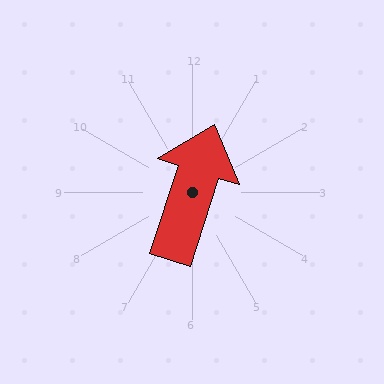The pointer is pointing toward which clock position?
Roughly 1 o'clock.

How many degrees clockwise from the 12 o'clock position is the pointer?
Approximately 18 degrees.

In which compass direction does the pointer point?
North.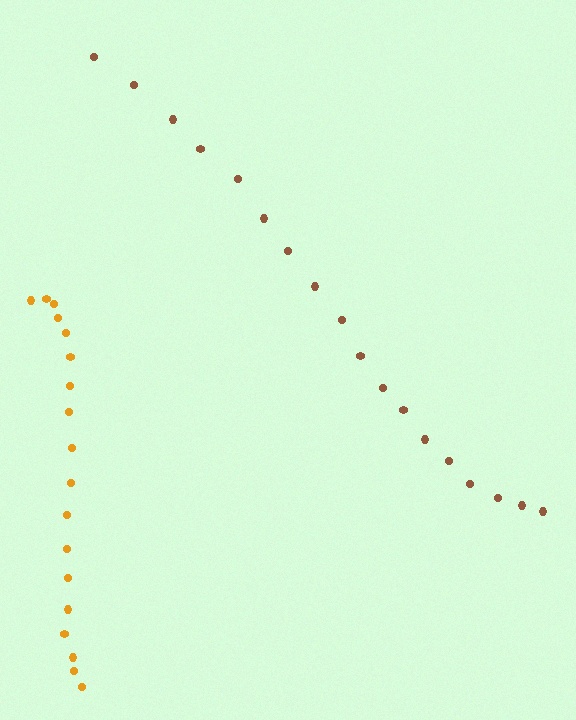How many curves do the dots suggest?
There are 2 distinct paths.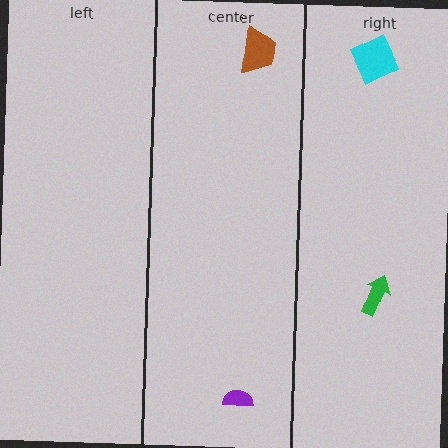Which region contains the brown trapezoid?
The center region.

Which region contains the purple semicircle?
The center region.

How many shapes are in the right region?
2.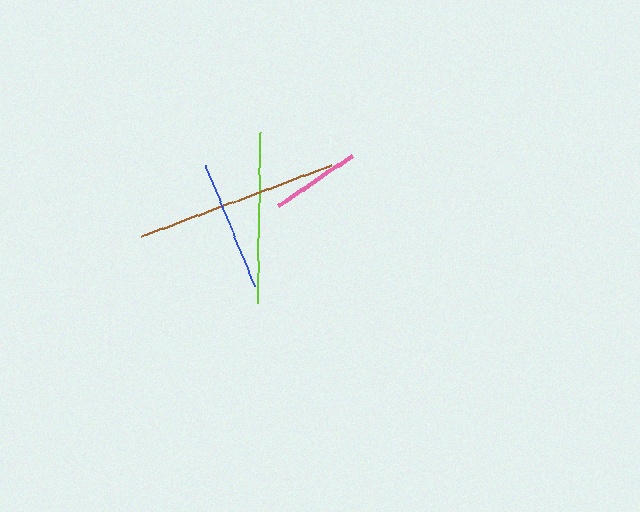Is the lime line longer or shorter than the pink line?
The lime line is longer than the pink line.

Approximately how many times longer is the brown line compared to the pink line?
The brown line is approximately 2.3 times the length of the pink line.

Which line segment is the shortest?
The pink line is the shortest at approximately 89 pixels.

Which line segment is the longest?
The brown line is the longest at approximately 201 pixels.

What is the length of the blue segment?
The blue segment is approximately 130 pixels long.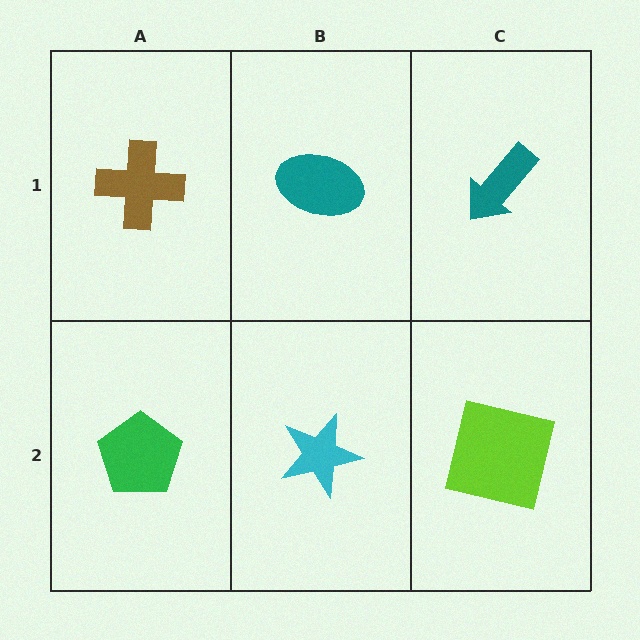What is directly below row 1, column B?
A cyan star.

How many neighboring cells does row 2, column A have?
2.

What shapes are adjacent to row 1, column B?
A cyan star (row 2, column B), a brown cross (row 1, column A), a teal arrow (row 1, column C).